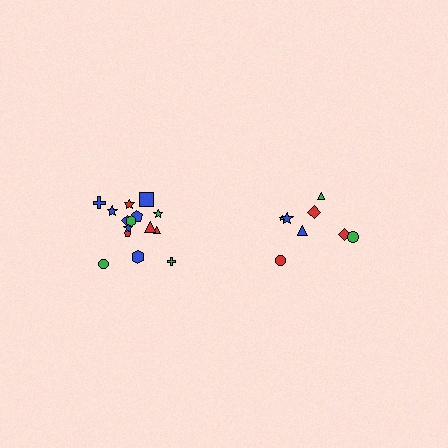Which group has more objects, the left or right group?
The left group.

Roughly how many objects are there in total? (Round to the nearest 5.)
Roughly 25 objects in total.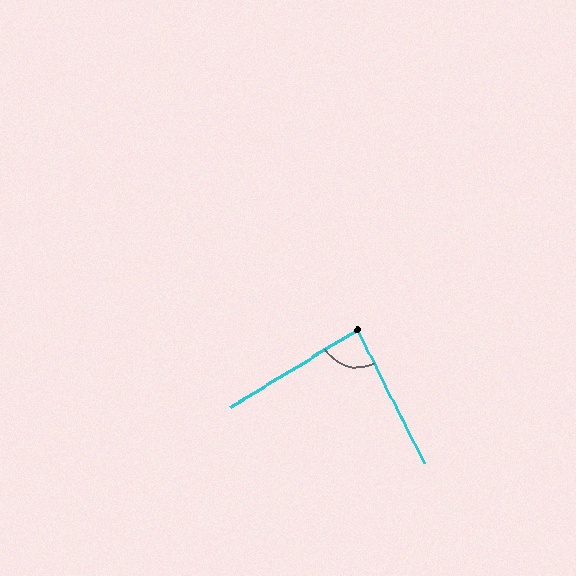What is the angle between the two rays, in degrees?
Approximately 85 degrees.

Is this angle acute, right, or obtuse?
It is approximately a right angle.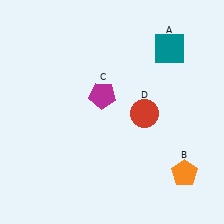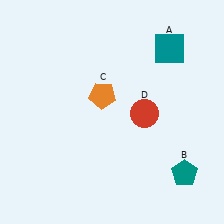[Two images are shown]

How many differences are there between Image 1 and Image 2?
There are 2 differences between the two images.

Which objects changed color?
B changed from orange to teal. C changed from magenta to orange.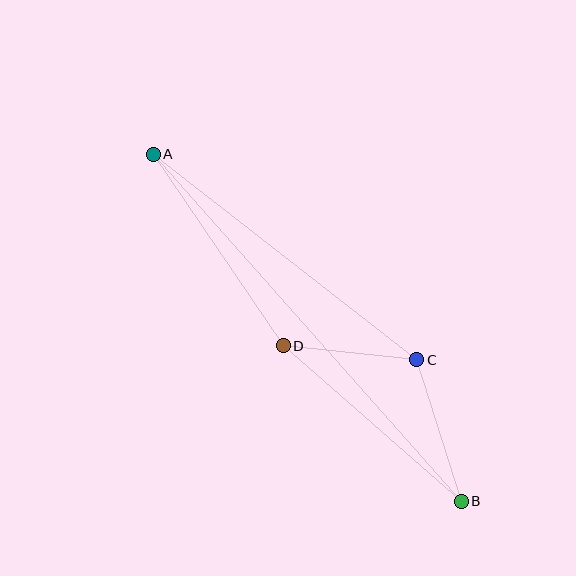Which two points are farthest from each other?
Points A and B are farthest from each other.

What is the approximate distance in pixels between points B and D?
The distance between B and D is approximately 237 pixels.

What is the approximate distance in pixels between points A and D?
The distance between A and D is approximately 231 pixels.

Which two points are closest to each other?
Points C and D are closest to each other.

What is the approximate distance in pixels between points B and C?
The distance between B and C is approximately 149 pixels.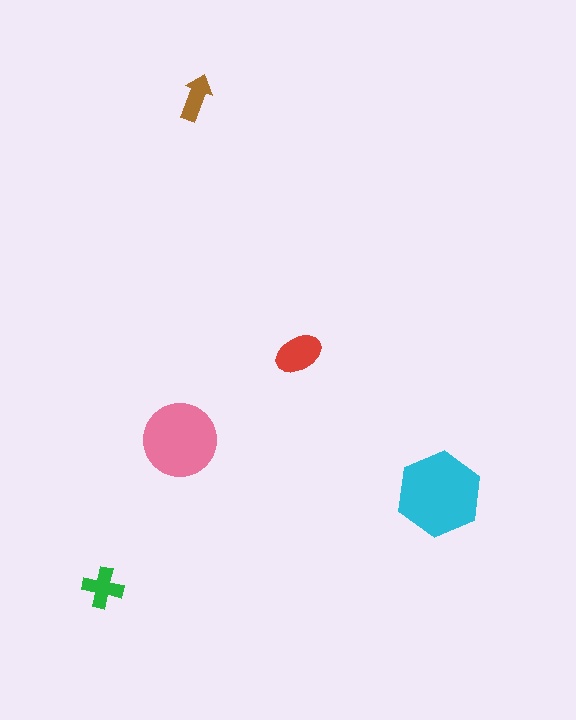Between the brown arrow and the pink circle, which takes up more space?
The pink circle.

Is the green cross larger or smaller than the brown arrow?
Larger.